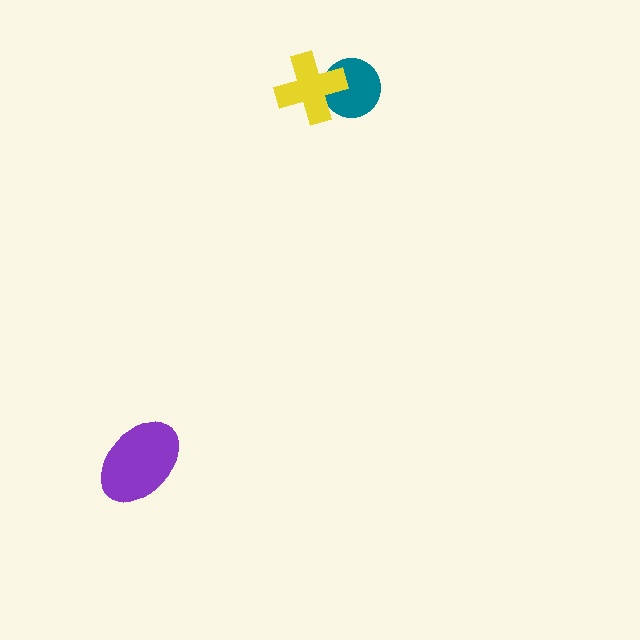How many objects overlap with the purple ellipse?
0 objects overlap with the purple ellipse.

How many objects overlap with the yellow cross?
1 object overlaps with the yellow cross.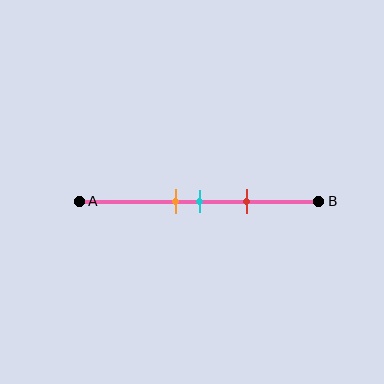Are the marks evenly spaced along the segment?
Yes, the marks are approximately evenly spaced.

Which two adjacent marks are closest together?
The orange and cyan marks are the closest adjacent pair.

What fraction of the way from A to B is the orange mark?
The orange mark is approximately 40% (0.4) of the way from A to B.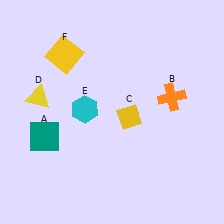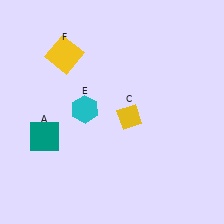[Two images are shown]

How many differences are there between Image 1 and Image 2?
There are 2 differences between the two images.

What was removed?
The orange cross (B), the yellow triangle (D) were removed in Image 2.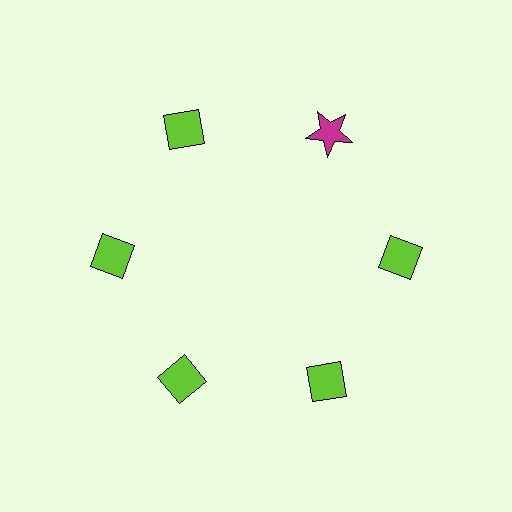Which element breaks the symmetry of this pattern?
The magenta star at roughly the 1 o'clock position breaks the symmetry. All other shapes are lime diamonds.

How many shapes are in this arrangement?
There are 6 shapes arranged in a ring pattern.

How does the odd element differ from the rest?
It differs in both color (magenta instead of lime) and shape (star instead of diamond).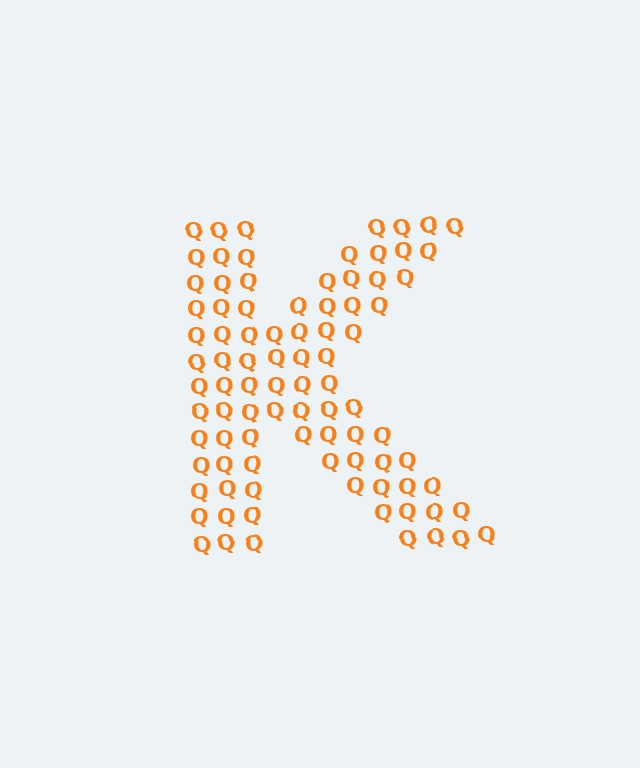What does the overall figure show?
The overall figure shows the letter K.